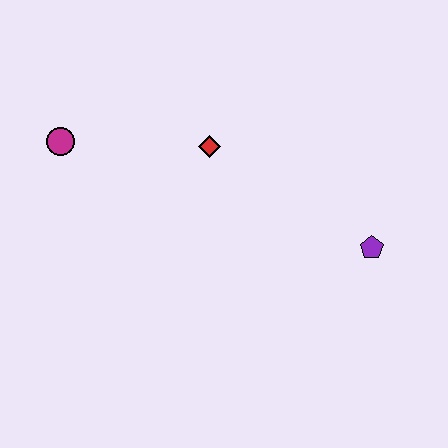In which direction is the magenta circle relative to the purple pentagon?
The magenta circle is to the left of the purple pentagon.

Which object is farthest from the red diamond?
The purple pentagon is farthest from the red diamond.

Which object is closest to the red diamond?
The magenta circle is closest to the red diamond.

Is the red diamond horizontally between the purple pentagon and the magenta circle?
Yes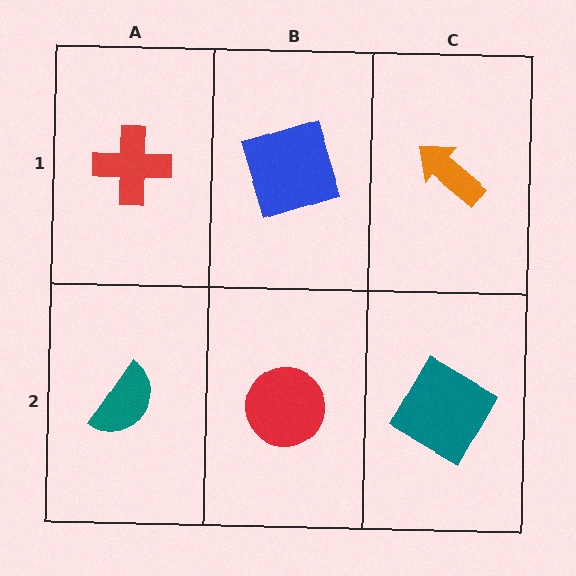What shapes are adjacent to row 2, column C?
An orange arrow (row 1, column C), a red circle (row 2, column B).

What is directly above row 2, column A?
A red cross.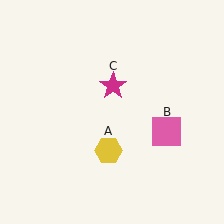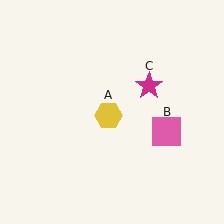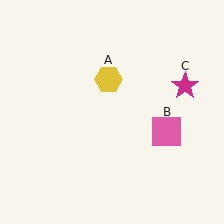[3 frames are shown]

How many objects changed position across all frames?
2 objects changed position: yellow hexagon (object A), magenta star (object C).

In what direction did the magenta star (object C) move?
The magenta star (object C) moved right.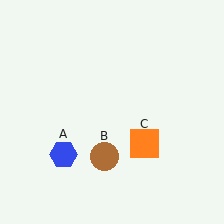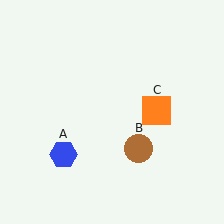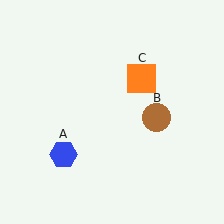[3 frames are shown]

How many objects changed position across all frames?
2 objects changed position: brown circle (object B), orange square (object C).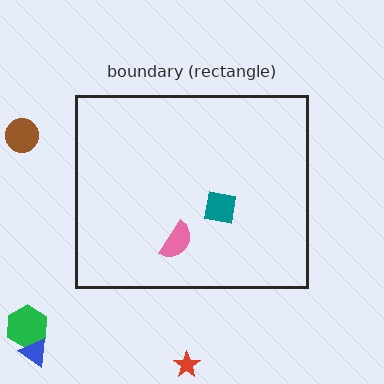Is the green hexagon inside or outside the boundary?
Outside.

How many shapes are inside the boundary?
2 inside, 4 outside.